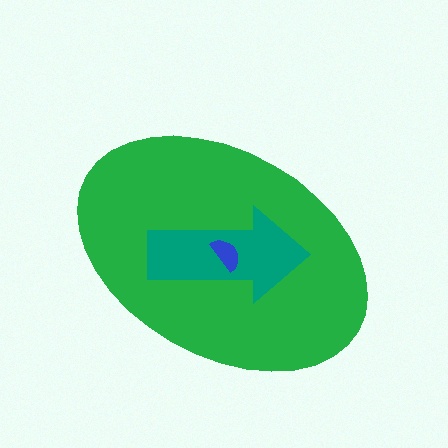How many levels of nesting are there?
3.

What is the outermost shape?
The green ellipse.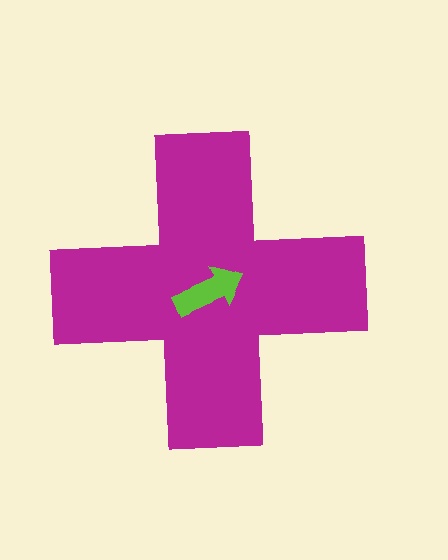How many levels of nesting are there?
2.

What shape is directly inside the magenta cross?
The lime arrow.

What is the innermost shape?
The lime arrow.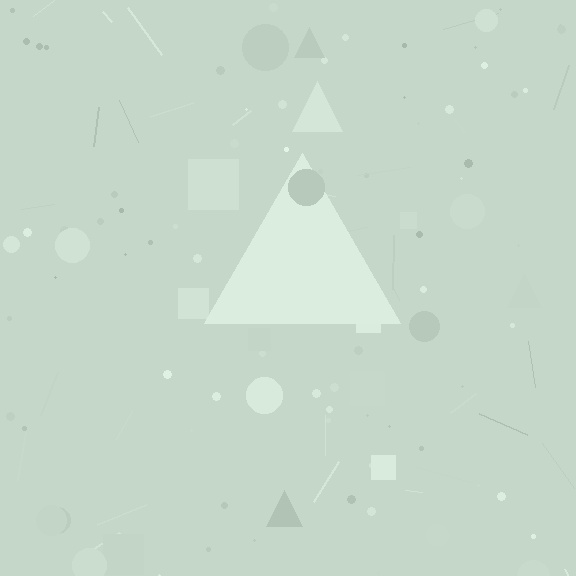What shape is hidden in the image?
A triangle is hidden in the image.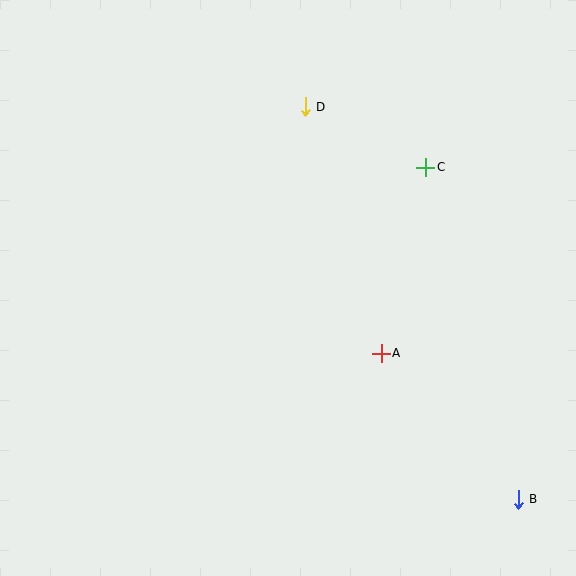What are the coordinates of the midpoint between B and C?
The midpoint between B and C is at (472, 333).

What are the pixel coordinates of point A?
Point A is at (381, 353).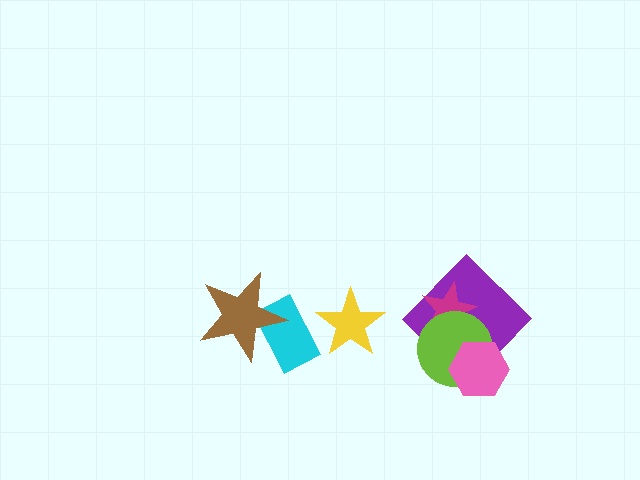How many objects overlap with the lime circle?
3 objects overlap with the lime circle.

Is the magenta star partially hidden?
Yes, it is partially covered by another shape.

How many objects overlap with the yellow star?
0 objects overlap with the yellow star.